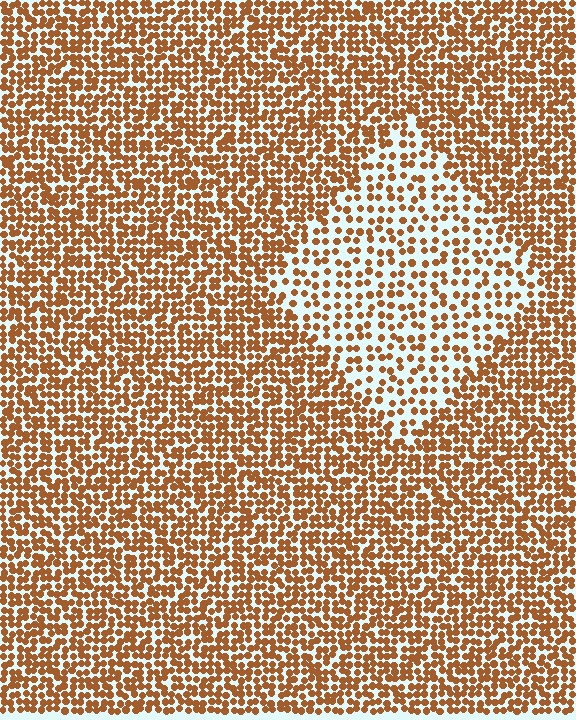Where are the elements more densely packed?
The elements are more densely packed outside the diamond boundary.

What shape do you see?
I see a diamond.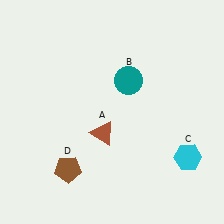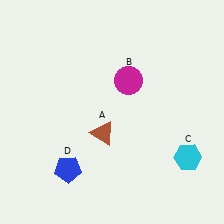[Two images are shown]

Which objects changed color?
B changed from teal to magenta. D changed from brown to blue.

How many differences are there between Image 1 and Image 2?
There are 2 differences between the two images.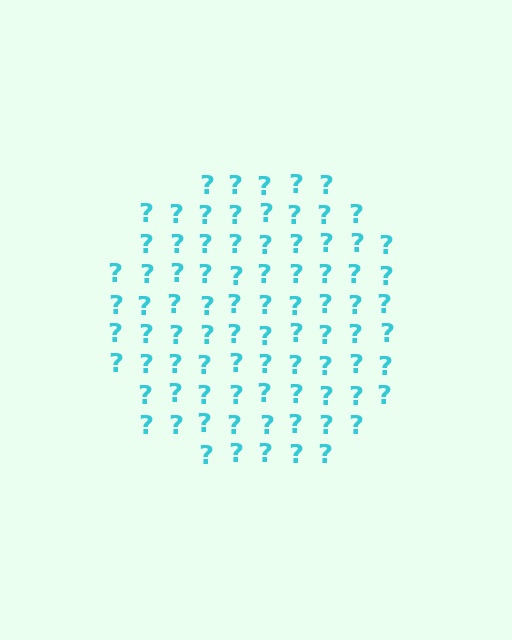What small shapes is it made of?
It is made of small question marks.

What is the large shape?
The large shape is a circle.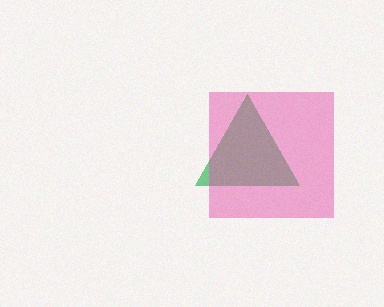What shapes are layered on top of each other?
The layered shapes are: a green triangle, a pink square.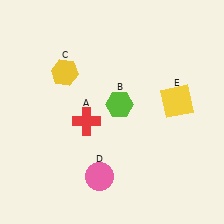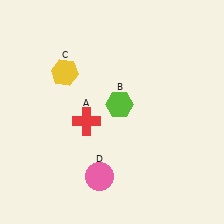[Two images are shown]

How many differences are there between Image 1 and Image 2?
There is 1 difference between the two images.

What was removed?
The yellow square (E) was removed in Image 2.